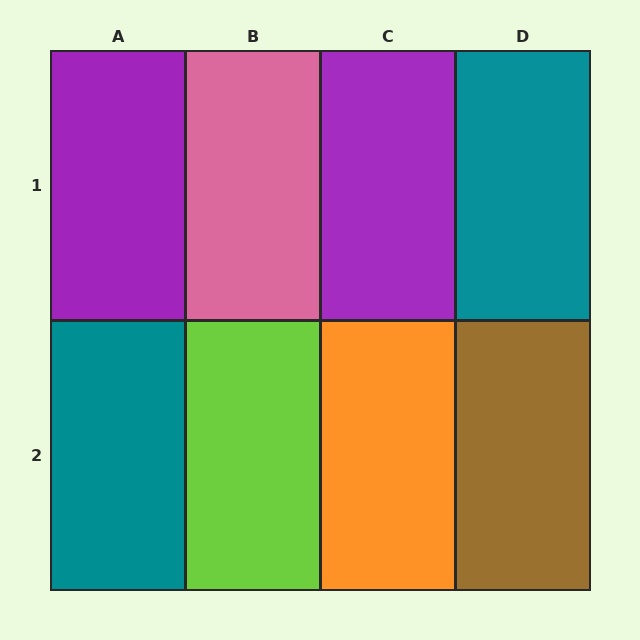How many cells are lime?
1 cell is lime.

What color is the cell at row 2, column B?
Lime.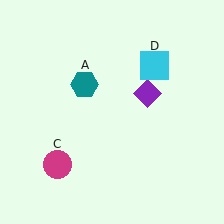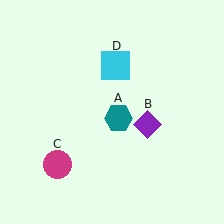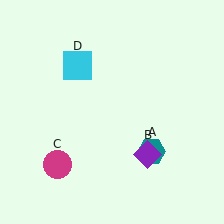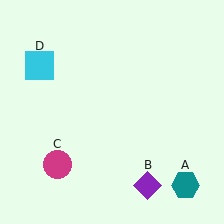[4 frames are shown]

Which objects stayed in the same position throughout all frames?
Magenta circle (object C) remained stationary.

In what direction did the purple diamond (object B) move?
The purple diamond (object B) moved down.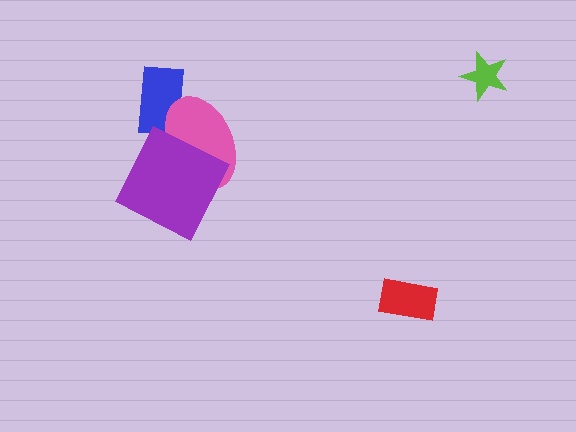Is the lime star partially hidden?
No, no other shape covers it.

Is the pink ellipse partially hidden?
Yes, it is partially covered by another shape.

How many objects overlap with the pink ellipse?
2 objects overlap with the pink ellipse.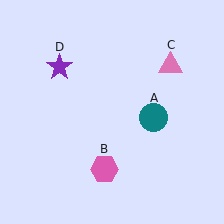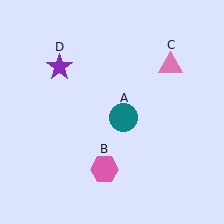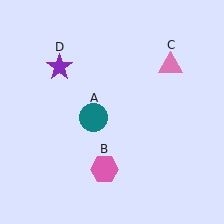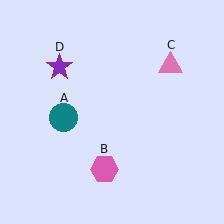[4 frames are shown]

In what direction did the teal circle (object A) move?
The teal circle (object A) moved left.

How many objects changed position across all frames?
1 object changed position: teal circle (object A).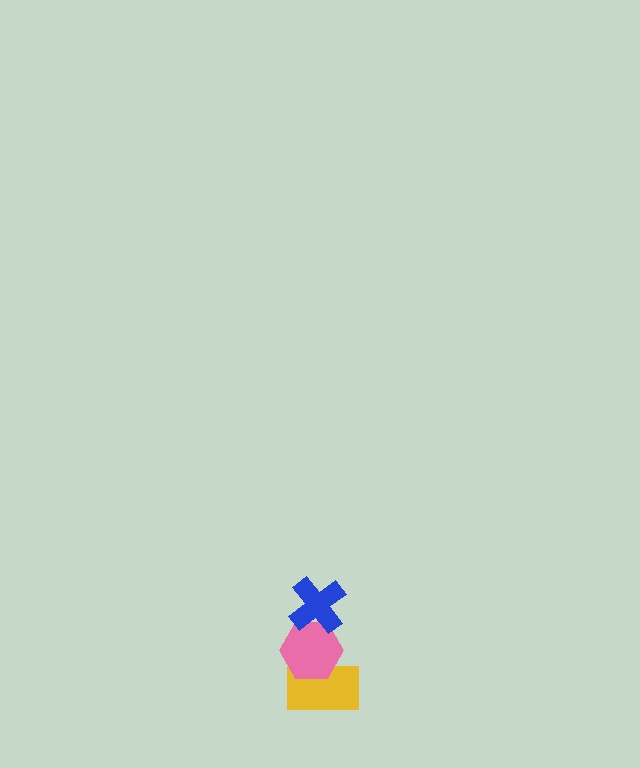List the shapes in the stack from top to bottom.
From top to bottom: the blue cross, the pink hexagon, the yellow rectangle.